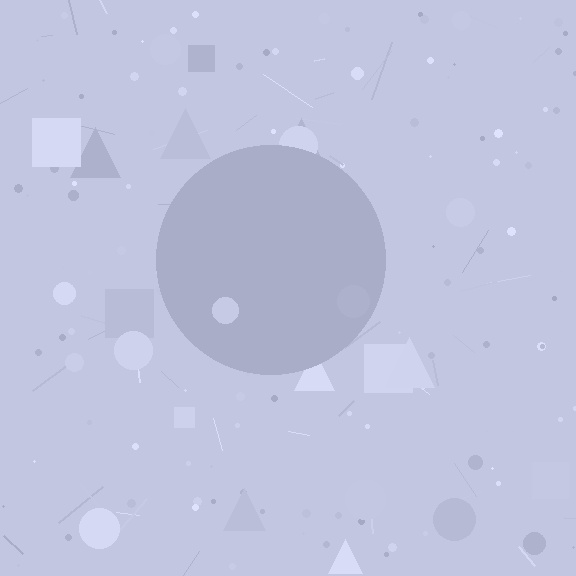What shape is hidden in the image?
A circle is hidden in the image.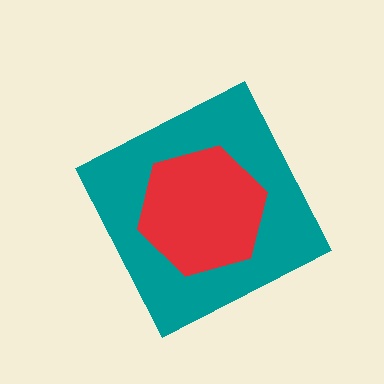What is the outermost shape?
The teal diamond.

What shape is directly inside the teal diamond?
The red hexagon.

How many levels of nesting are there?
2.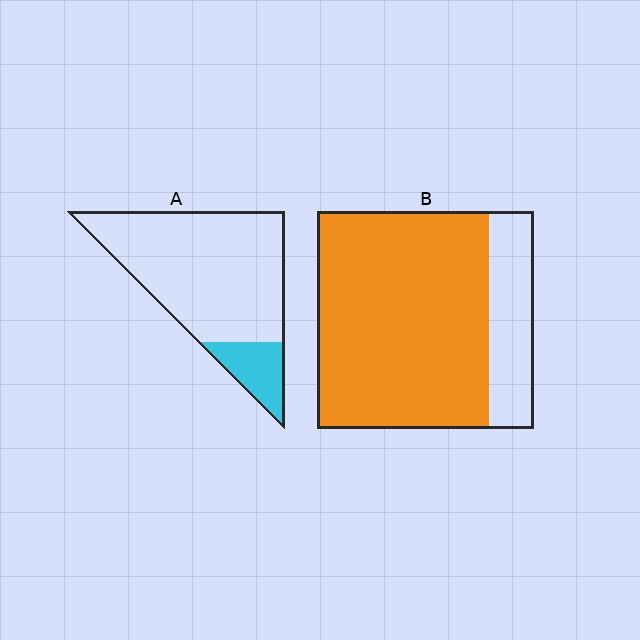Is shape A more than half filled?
No.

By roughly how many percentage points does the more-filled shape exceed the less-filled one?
By roughly 65 percentage points (B over A).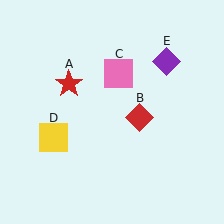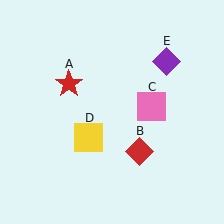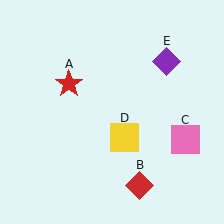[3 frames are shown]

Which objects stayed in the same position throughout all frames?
Red star (object A) and purple diamond (object E) remained stationary.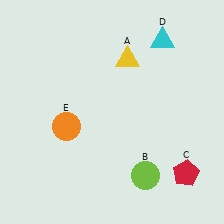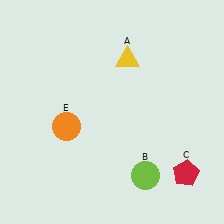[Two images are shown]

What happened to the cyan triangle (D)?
The cyan triangle (D) was removed in Image 2. It was in the top-right area of Image 1.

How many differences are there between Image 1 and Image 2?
There is 1 difference between the two images.